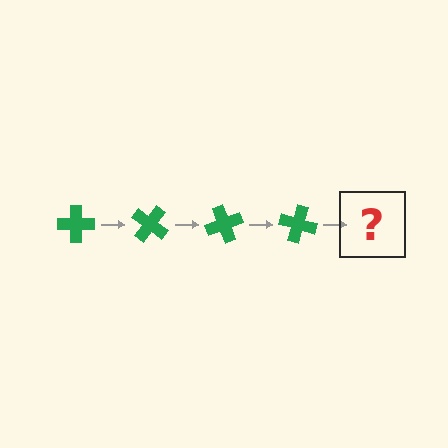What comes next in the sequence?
The next element should be a green cross rotated 140 degrees.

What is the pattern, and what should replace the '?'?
The pattern is that the cross rotates 35 degrees each step. The '?' should be a green cross rotated 140 degrees.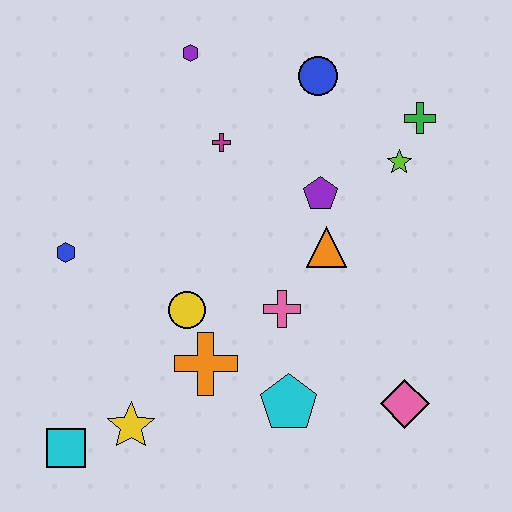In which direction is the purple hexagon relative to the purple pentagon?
The purple hexagon is above the purple pentagon.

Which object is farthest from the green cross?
The cyan square is farthest from the green cross.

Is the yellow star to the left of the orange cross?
Yes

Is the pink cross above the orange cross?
Yes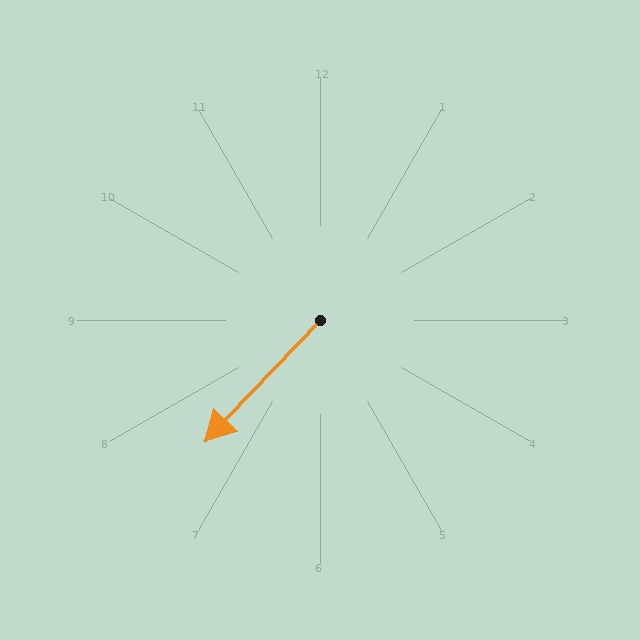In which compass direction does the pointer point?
Southwest.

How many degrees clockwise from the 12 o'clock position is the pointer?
Approximately 223 degrees.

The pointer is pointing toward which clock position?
Roughly 7 o'clock.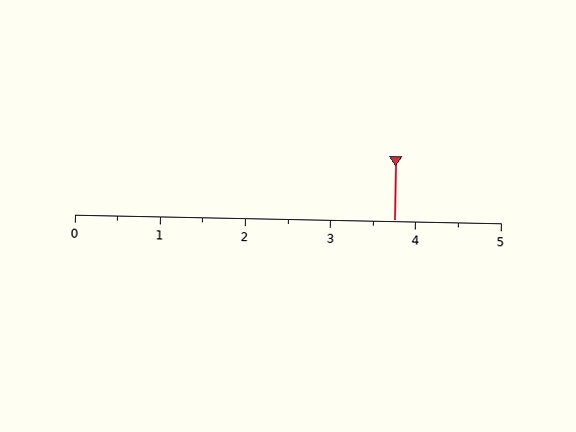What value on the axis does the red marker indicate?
The marker indicates approximately 3.8.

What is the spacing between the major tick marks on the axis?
The major ticks are spaced 1 apart.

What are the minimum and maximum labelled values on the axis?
The axis runs from 0 to 5.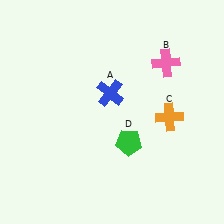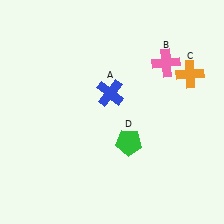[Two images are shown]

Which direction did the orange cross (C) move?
The orange cross (C) moved up.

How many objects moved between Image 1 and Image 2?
1 object moved between the two images.